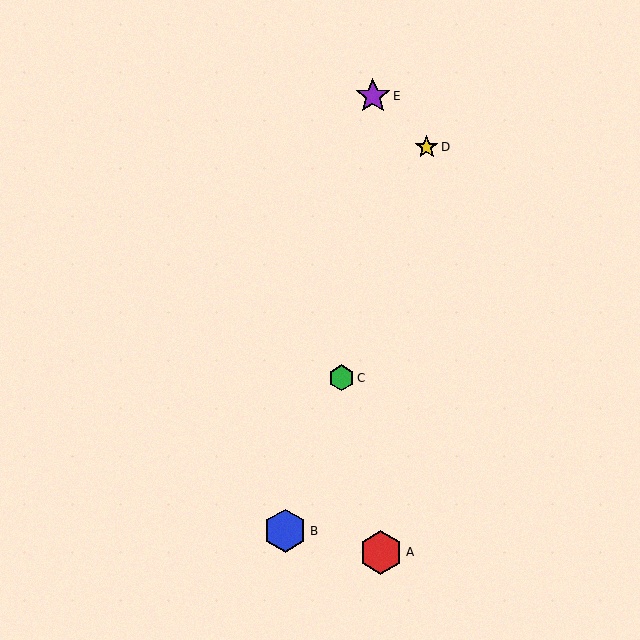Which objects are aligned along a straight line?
Objects B, C, D are aligned along a straight line.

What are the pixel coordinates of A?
Object A is at (381, 552).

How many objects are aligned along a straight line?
3 objects (B, C, D) are aligned along a straight line.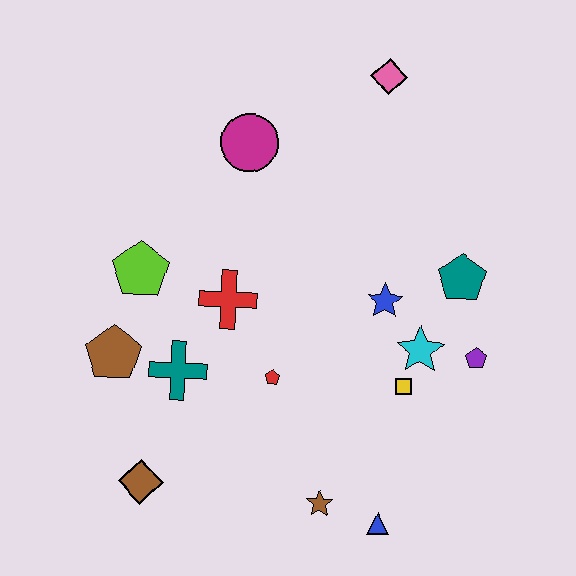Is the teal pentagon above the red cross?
Yes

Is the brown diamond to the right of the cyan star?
No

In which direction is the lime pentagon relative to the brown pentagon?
The lime pentagon is above the brown pentagon.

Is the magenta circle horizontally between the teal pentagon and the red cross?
Yes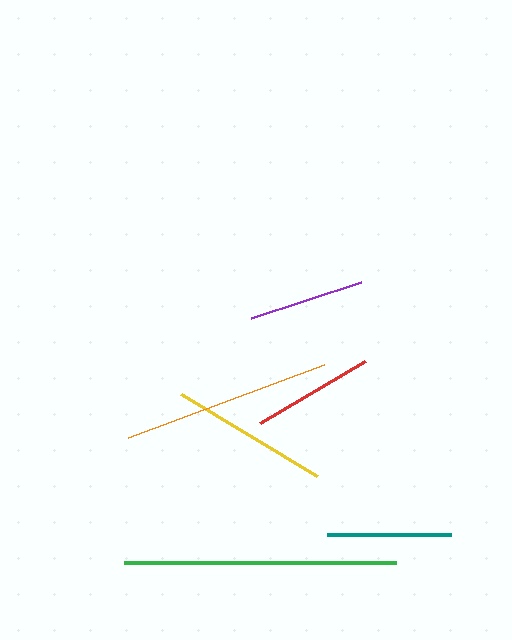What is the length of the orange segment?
The orange segment is approximately 209 pixels long.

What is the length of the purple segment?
The purple segment is approximately 116 pixels long.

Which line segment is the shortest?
The purple line is the shortest at approximately 116 pixels.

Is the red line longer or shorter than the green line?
The green line is longer than the red line.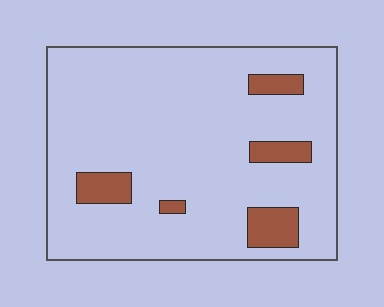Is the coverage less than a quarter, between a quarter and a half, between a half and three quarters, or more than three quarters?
Less than a quarter.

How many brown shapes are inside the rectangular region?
5.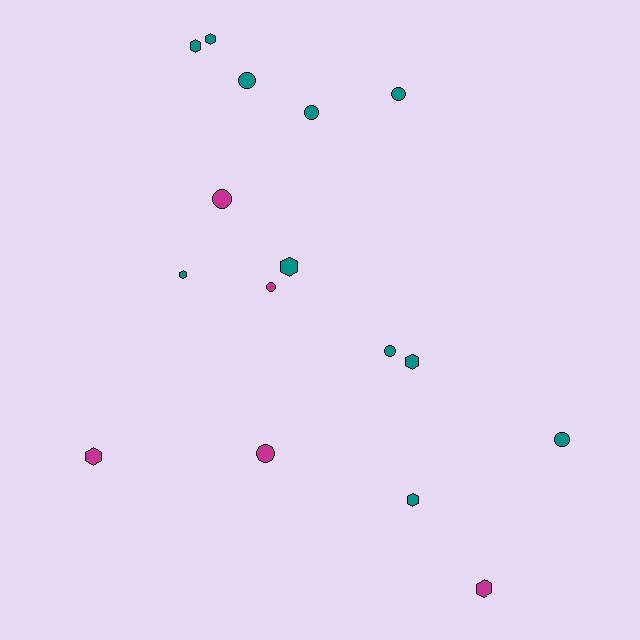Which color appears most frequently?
Teal, with 11 objects.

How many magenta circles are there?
There are 3 magenta circles.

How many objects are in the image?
There are 16 objects.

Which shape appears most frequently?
Hexagon, with 8 objects.